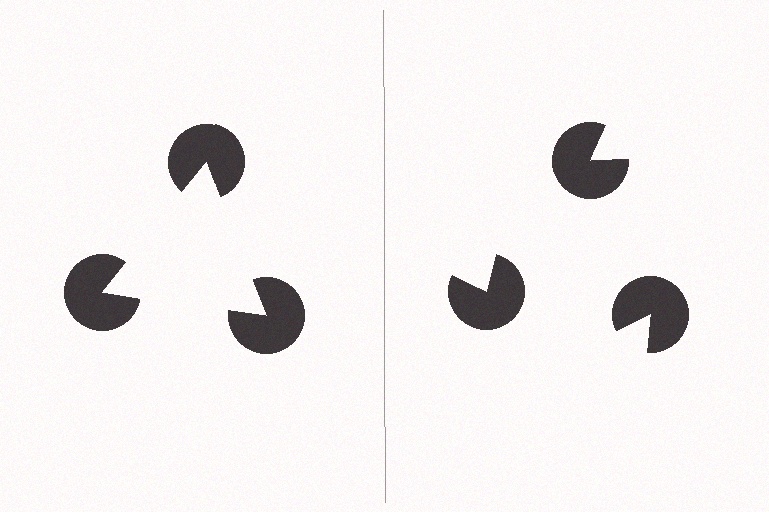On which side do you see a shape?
An illusory triangle appears on the left side. On the right side the wedge cuts are rotated, so no coherent shape forms.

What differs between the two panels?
The pac-man discs are positioned identically on both sides; only the wedge orientations differ. On the left they align to a triangle; on the right they are misaligned.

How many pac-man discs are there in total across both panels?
6 — 3 on each side.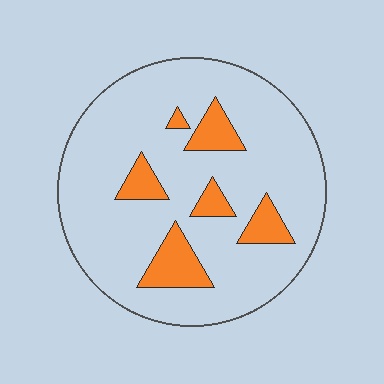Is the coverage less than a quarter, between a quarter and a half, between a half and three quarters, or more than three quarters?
Less than a quarter.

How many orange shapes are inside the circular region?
6.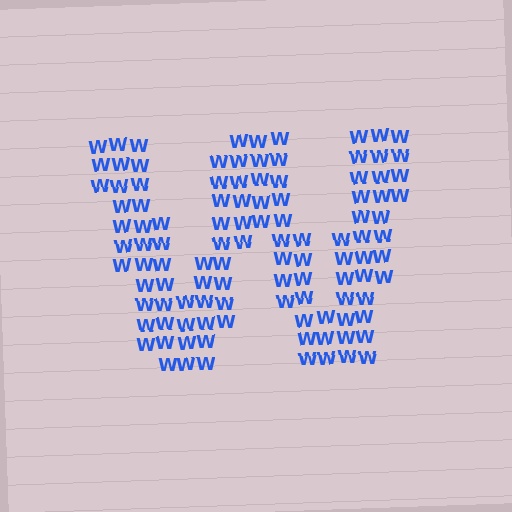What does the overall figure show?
The overall figure shows the letter W.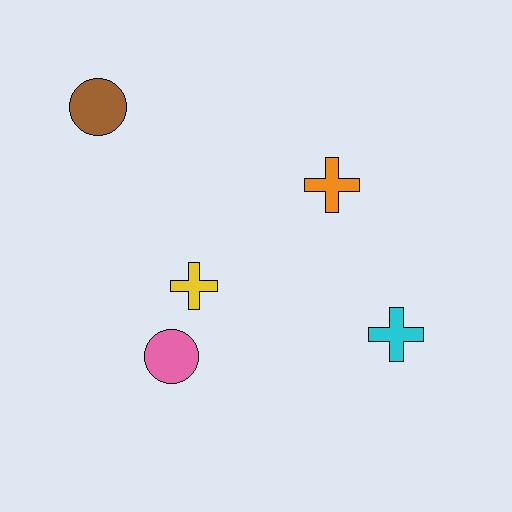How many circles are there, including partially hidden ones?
There are 2 circles.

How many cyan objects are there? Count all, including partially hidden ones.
There is 1 cyan object.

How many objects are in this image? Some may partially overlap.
There are 5 objects.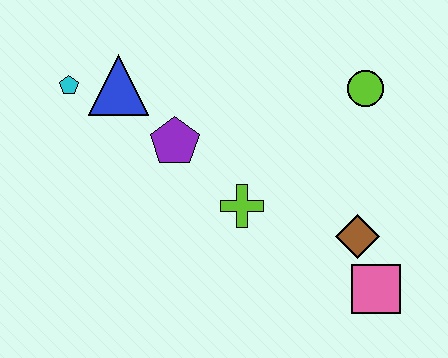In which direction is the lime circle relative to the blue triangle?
The lime circle is to the right of the blue triangle.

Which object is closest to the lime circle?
The brown diamond is closest to the lime circle.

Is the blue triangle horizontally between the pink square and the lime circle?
No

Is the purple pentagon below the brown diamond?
No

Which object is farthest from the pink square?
The cyan pentagon is farthest from the pink square.